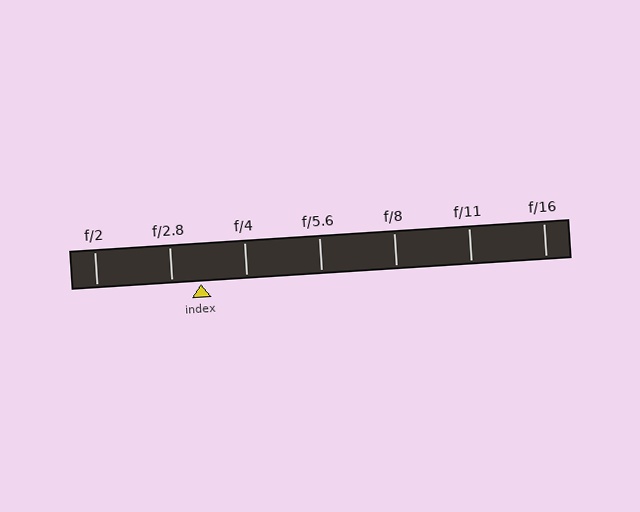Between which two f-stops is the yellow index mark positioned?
The index mark is between f/2.8 and f/4.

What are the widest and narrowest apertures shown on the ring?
The widest aperture shown is f/2 and the narrowest is f/16.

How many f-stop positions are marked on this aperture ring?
There are 7 f-stop positions marked.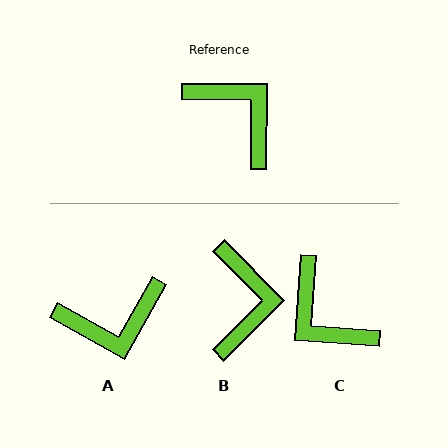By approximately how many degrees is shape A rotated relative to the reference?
Approximately 119 degrees clockwise.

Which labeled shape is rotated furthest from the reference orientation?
C, about 176 degrees away.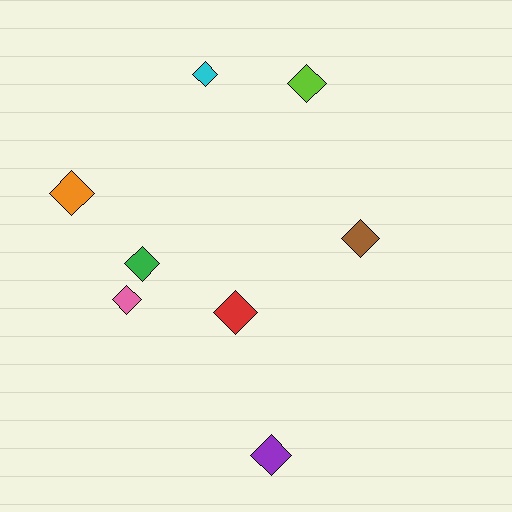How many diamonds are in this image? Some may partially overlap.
There are 8 diamonds.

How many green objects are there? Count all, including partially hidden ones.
There is 1 green object.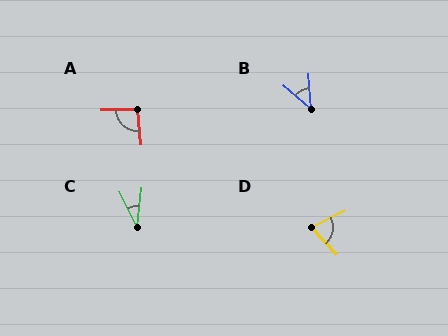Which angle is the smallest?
C, at approximately 33 degrees.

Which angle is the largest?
A, at approximately 95 degrees.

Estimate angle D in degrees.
Approximately 74 degrees.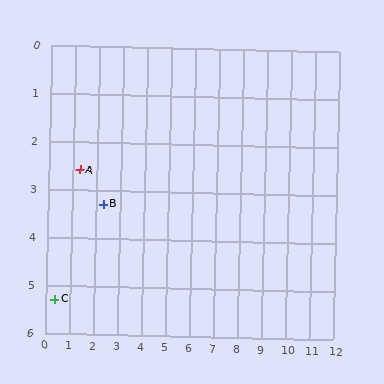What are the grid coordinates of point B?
Point B is at approximately (2.3, 3.3).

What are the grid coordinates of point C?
Point C is at approximately (0.4, 5.3).